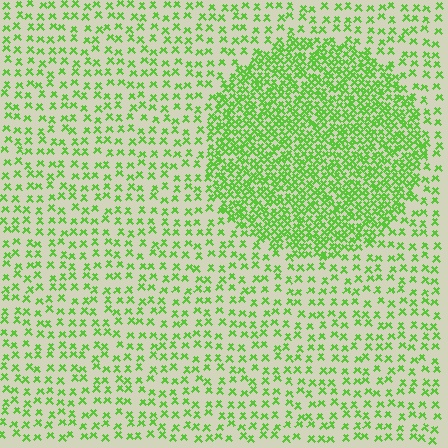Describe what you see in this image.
The image contains small lime elements arranged at two different densities. A circle-shaped region is visible where the elements are more densely packed than the surrounding area.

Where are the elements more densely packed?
The elements are more densely packed inside the circle boundary.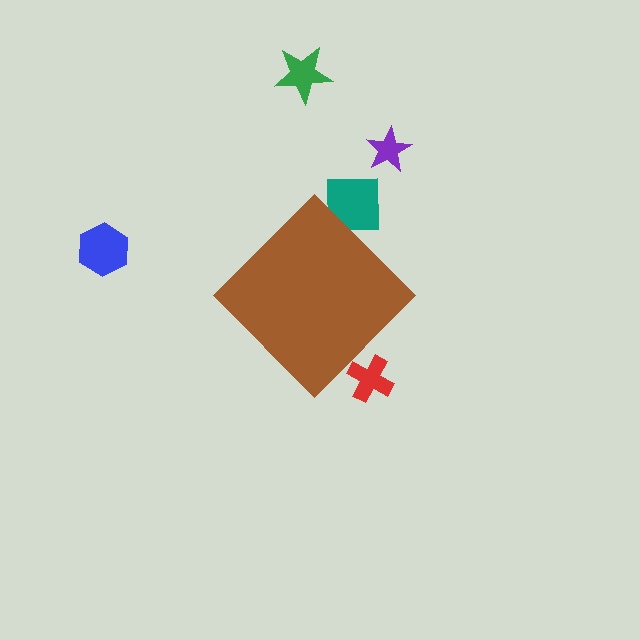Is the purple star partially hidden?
No, the purple star is fully visible.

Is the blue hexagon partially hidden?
No, the blue hexagon is fully visible.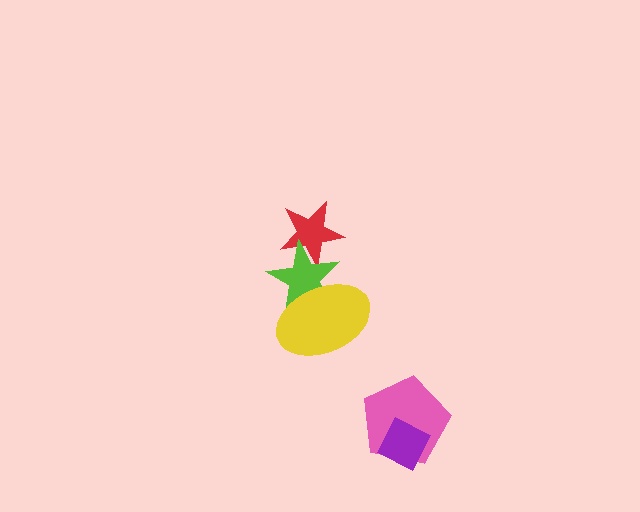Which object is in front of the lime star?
The yellow ellipse is in front of the lime star.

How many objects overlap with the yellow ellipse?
1 object overlaps with the yellow ellipse.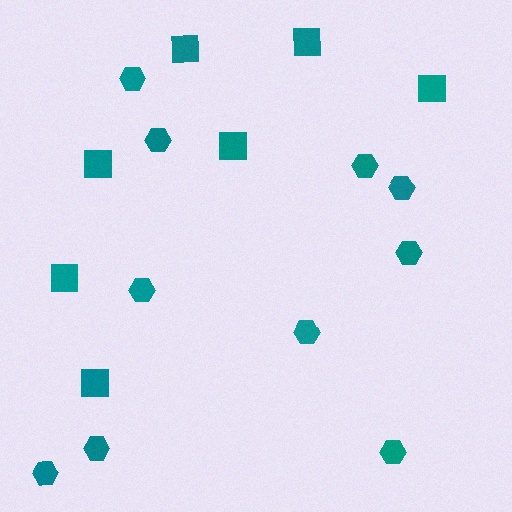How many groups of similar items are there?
There are 2 groups: one group of hexagons (10) and one group of squares (7).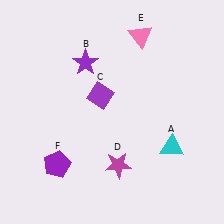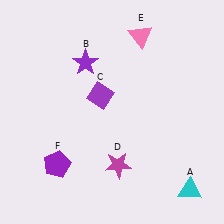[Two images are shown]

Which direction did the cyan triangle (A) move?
The cyan triangle (A) moved down.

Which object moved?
The cyan triangle (A) moved down.